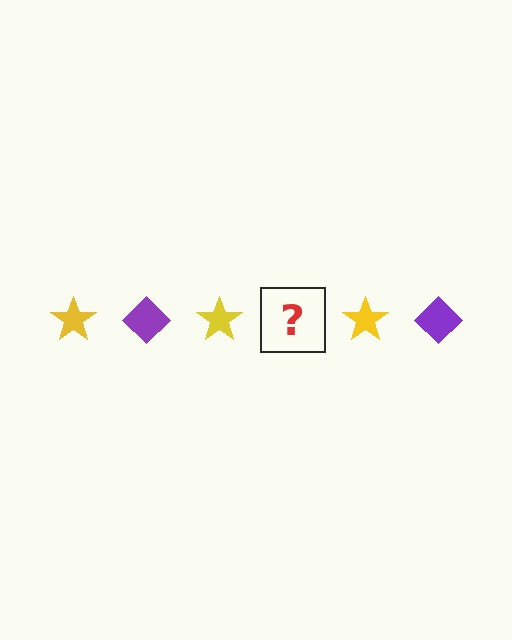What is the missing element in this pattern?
The missing element is a purple diamond.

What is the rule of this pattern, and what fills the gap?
The rule is that the pattern alternates between yellow star and purple diamond. The gap should be filled with a purple diamond.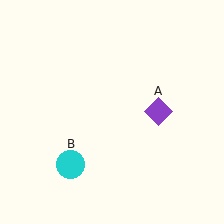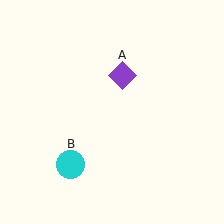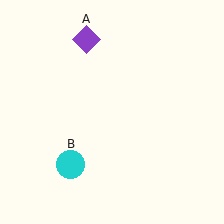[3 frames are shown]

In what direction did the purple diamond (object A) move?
The purple diamond (object A) moved up and to the left.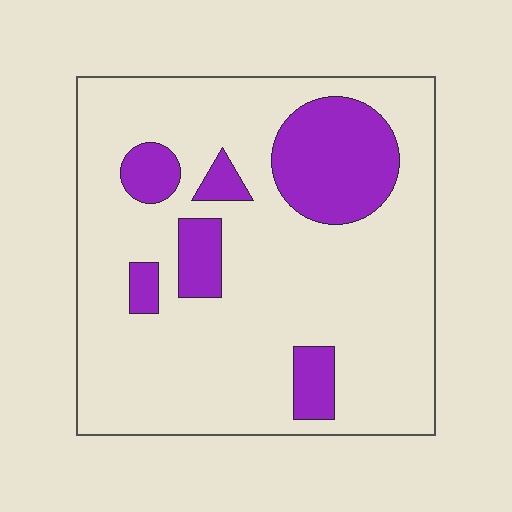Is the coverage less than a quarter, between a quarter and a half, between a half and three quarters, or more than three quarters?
Less than a quarter.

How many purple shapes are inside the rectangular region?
6.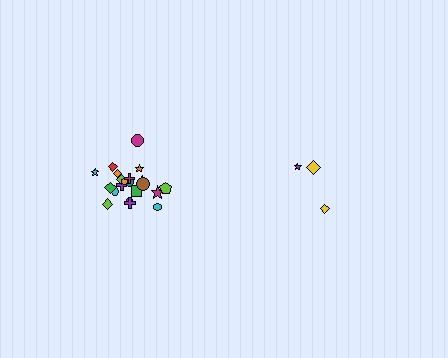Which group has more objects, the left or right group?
The left group.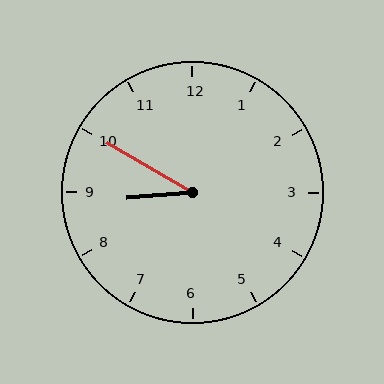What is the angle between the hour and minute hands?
Approximately 35 degrees.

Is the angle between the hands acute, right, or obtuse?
It is acute.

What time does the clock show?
8:50.